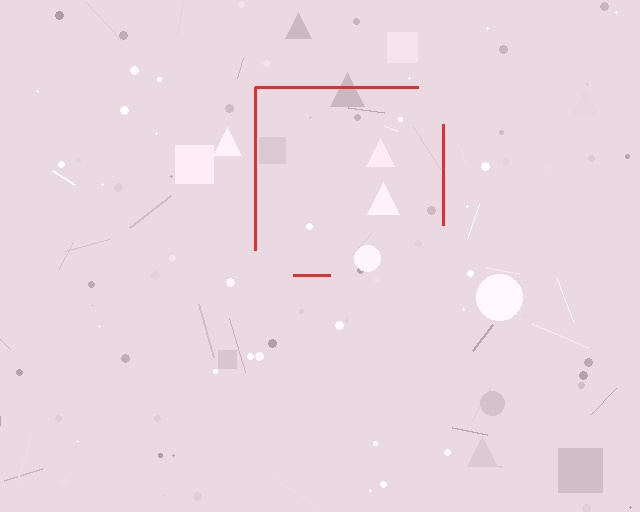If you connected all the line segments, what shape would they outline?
They would outline a square.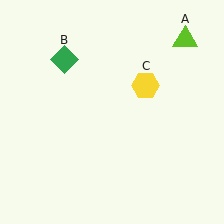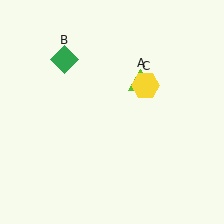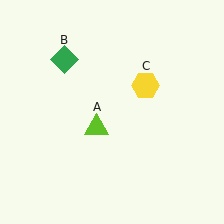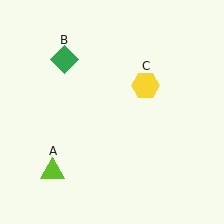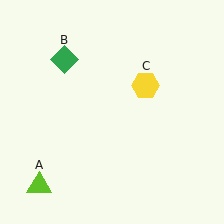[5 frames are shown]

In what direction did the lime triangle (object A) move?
The lime triangle (object A) moved down and to the left.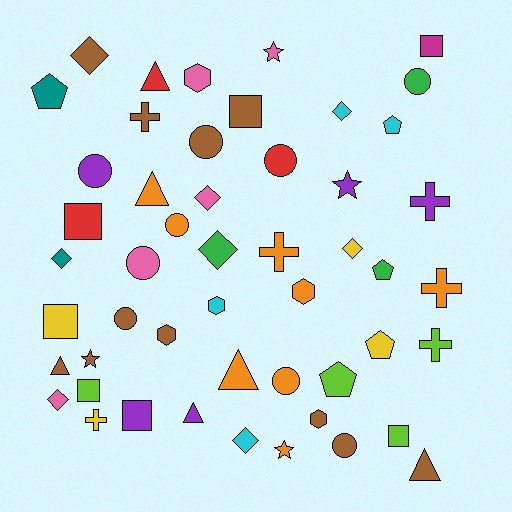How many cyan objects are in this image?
There are 4 cyan objects.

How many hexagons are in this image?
There are 5 hexagons.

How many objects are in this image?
There are 50 objects.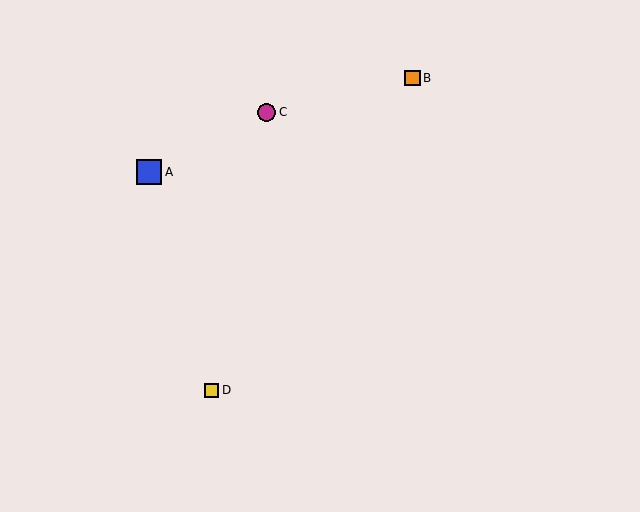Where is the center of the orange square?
The center of the orange square is at (413, 78).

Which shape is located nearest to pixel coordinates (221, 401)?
The yellow square (labeled D) at (212, 390) is nearest to that location.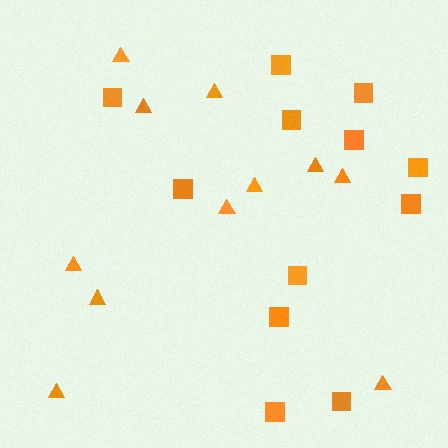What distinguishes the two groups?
There are 2 groups: one group of squares (12) and one group of triangles (11).